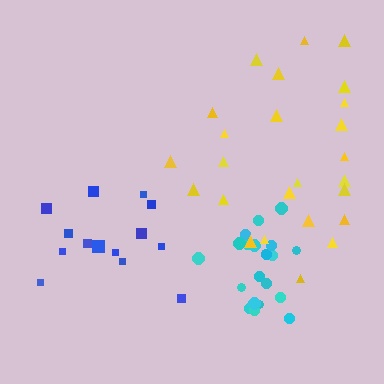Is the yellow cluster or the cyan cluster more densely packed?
Cyan.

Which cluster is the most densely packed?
Cyan.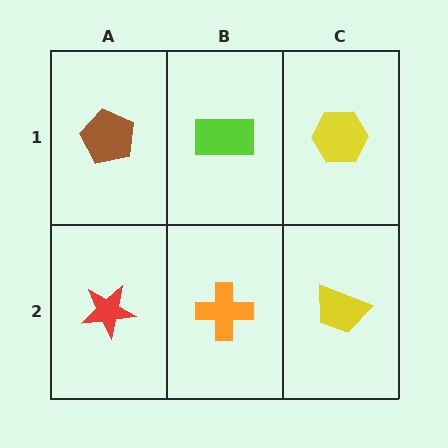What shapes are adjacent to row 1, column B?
An orange cross (row 2, column B), a brown pentagon (row 1, column A), a yellow hexagon (row 1, column C).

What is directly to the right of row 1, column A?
A lime rectangle.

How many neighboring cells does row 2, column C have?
2.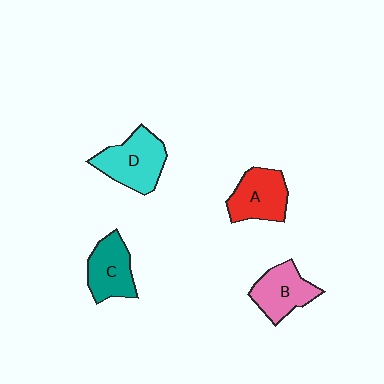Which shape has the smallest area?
Shape C (teal).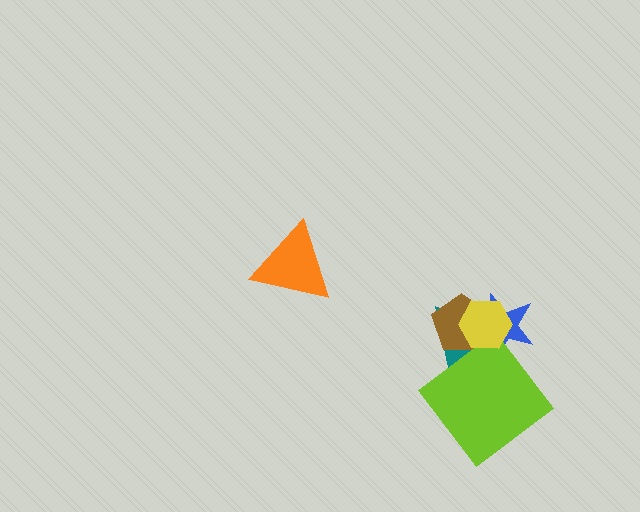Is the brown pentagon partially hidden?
Yes, it is partially covered by another shape.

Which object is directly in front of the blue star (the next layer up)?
The brown pentagon is directly in front of the blue star.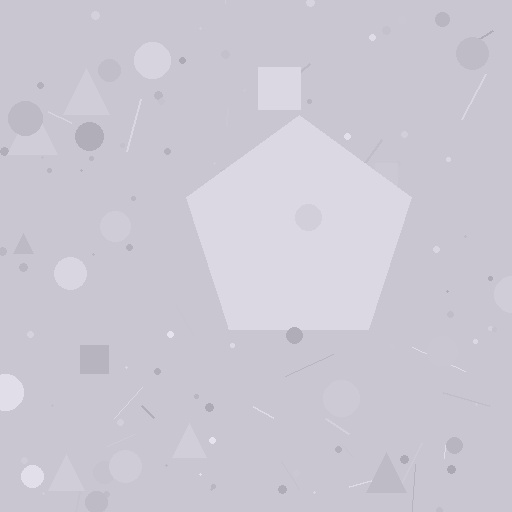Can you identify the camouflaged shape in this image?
The camouflaged shape is a pentagon.